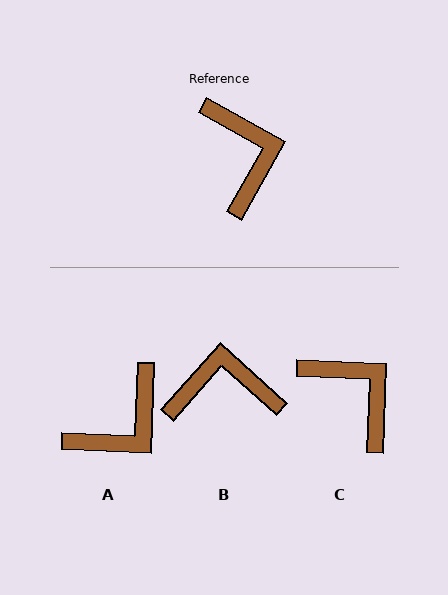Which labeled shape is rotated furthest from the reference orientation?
B, about 77 degrees away.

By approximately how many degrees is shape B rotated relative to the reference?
Approximately 77 degrees counter-clockwise.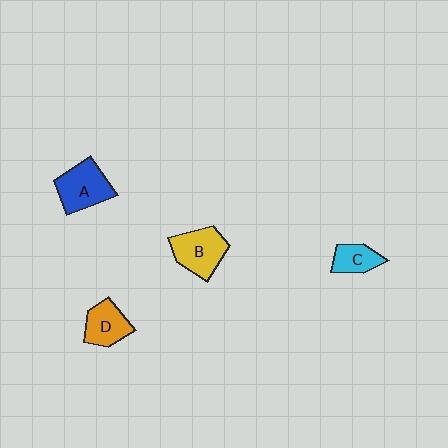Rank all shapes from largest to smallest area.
From largest to smallest: A (blue), B (yellow), D (orange), C (cyan).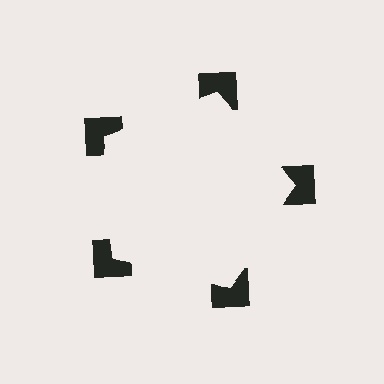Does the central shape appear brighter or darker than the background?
It typically appears slightly brighter than the background, even though no actual brightness change is drawn.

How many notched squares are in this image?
There are 5 — one at each vertex of the illusory pentagon.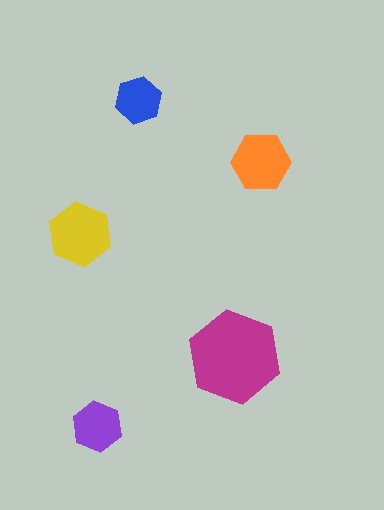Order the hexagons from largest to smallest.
the magenta one, the yellow one, the orange one, the purple one, the blue one.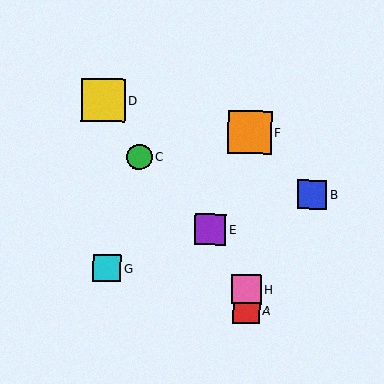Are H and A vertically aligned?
Yes, both are at x≈247.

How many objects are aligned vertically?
3 objects (A, F, H) are aligned vertically.